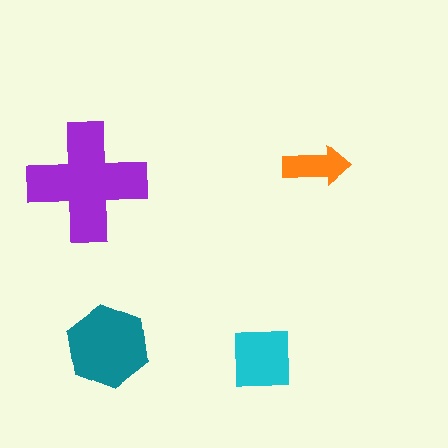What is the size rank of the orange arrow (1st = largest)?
4th.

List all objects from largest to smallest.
The purple cross, the teal hexagon, the cyan square, the orange arrow.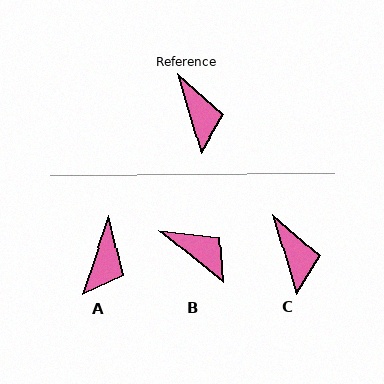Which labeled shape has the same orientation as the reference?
C.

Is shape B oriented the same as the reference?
No, it is off by about 34 degrees.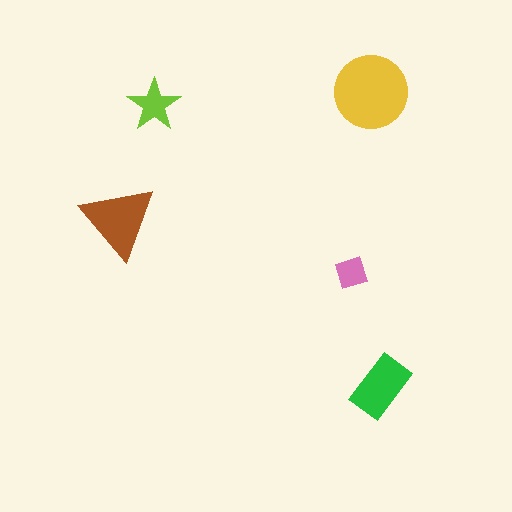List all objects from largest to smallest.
The yellow circle, the brown triangle, the green rectangle, the lime star, the pink square.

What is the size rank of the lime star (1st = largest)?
4th.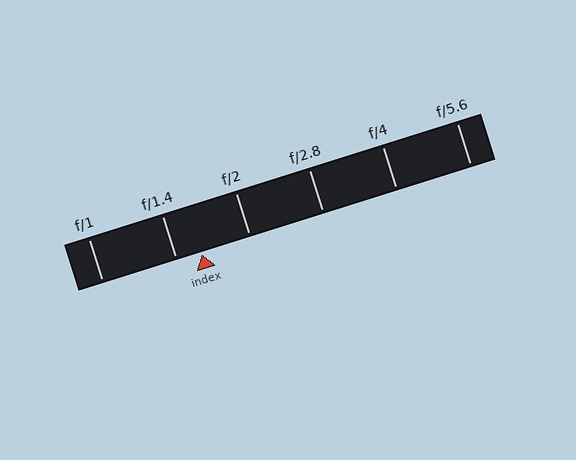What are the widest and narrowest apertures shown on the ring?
The widest aperture shown is f/1 and the narrowest is f/5.6.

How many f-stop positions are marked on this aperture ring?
There are 6 f-stop positions marked.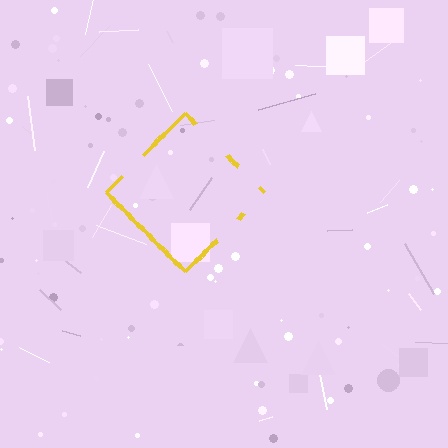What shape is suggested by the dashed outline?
The dashed outline suggests a diamond.